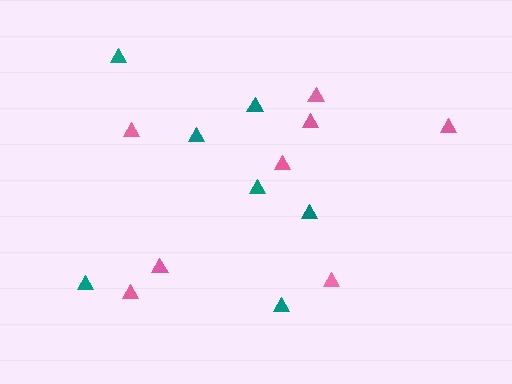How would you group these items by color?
There are 2 groups: one group of pink triangles (8) and one group of teal triangles (7).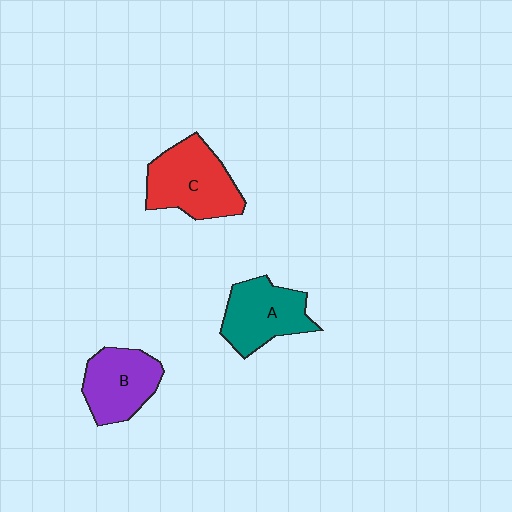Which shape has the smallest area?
Shape B (purple).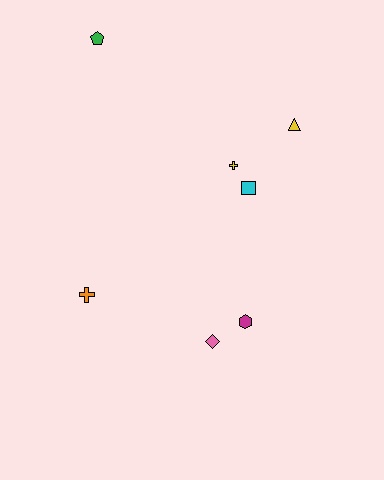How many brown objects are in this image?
There are no brown objects.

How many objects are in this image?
There are 7 objects.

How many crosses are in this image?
There are 2 crosses.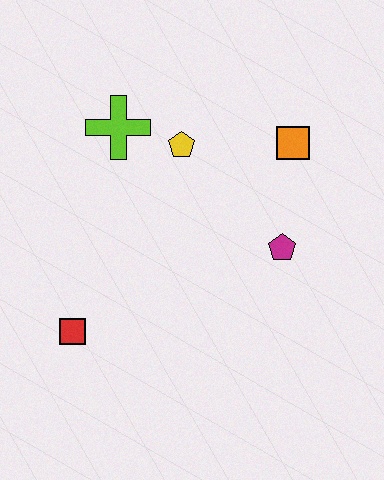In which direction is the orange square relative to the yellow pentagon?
The orange square is to the right of the yellow pentagon.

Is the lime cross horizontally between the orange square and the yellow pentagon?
No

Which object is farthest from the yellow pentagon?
The red square is farthest from the yellow pentagon.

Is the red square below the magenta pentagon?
Yes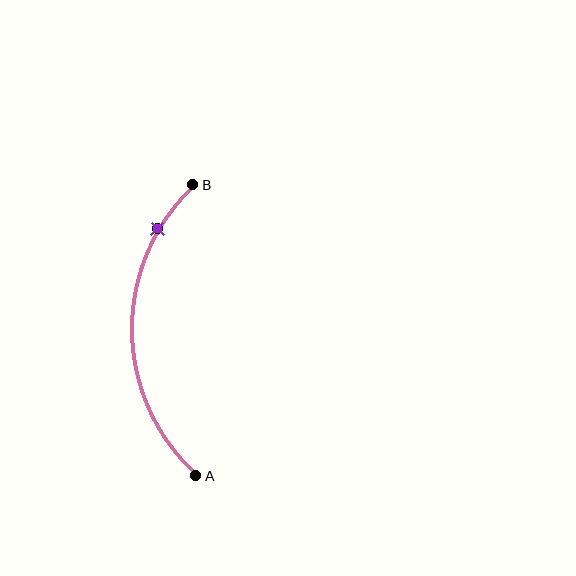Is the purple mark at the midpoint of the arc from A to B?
No. The purple mark lies on the arc but is closer to endpoint B. The arc midpoint would be at the point on the curve equidistant along the arc from both A and B.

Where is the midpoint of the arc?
The arc midpoint is the point on the curve farthest from the straight line joining A and B. It sits to the left of that line.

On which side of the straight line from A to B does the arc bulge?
The arc bulges to the left of the straight line connecting A and B.